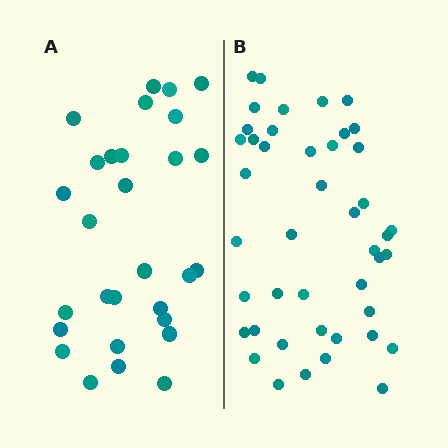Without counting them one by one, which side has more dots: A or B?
Region B (the right region) has more dots.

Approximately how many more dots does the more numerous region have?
Region B has approximately 15 more dots than region A.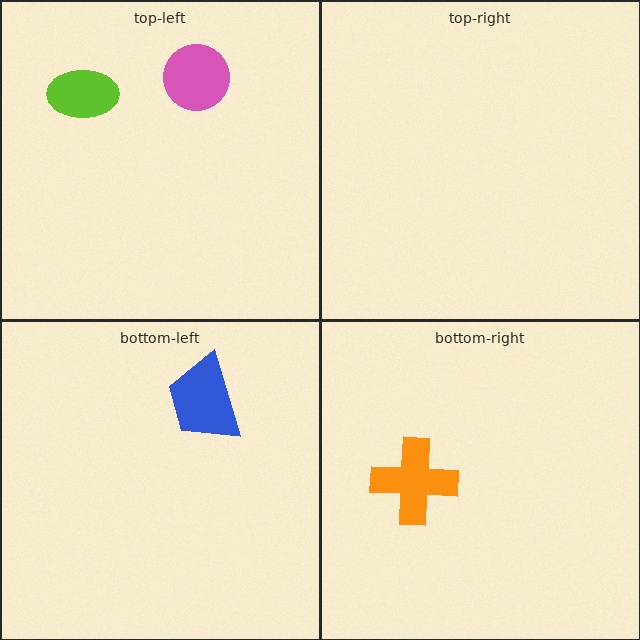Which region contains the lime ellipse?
The top-left region.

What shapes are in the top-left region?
The lime ellipse, the pink circle.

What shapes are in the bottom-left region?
The blue trapezoid.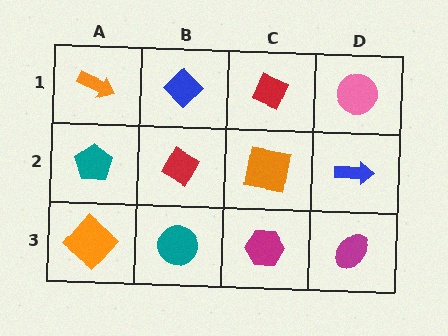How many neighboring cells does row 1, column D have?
2.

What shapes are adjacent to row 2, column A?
An orange arrow (row 1, column A), an orange diamond (row 3, column A), a red diamond (row 2, column B).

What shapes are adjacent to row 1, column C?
An orange square (row 2, column C), a blue diamond (row 1, column B), a pink circle (row 1, column D).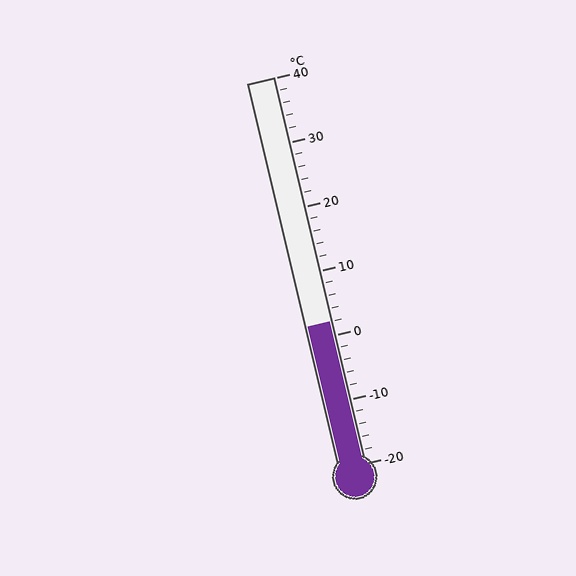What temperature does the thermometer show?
The thermometer shows approximately 2°C.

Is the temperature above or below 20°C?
The temperature is below 20°C.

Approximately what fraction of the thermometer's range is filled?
The thermometer is filled to approximately 35% of its range.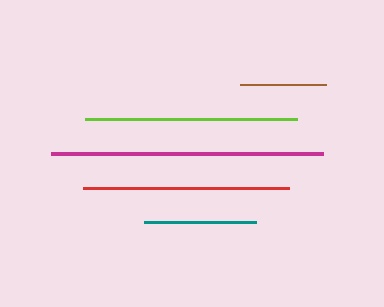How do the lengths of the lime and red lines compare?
The lime and red lines are approximately the same length.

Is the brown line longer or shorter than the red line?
The red line is longer than the brown line.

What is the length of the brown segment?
The brown segment is approximately 85 pixels long.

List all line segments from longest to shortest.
From longest to shortest: magenta, lime, red, teal, brown.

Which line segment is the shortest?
The brown line is the shortest at approximately 85 pixels.